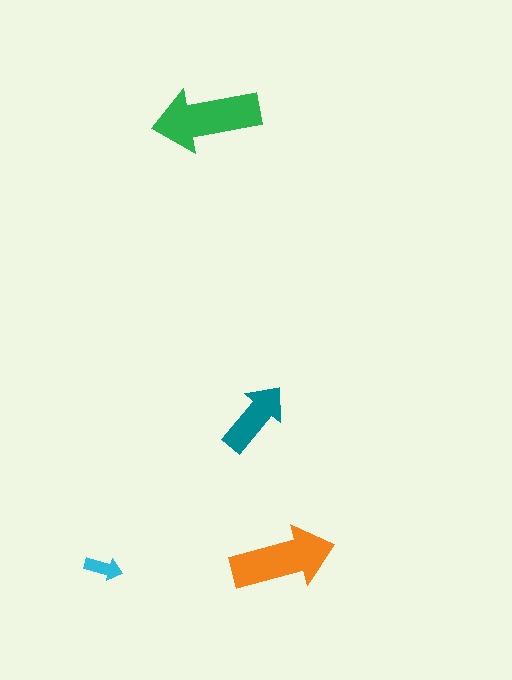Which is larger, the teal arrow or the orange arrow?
The orange one.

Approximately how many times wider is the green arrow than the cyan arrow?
About 3 times wider.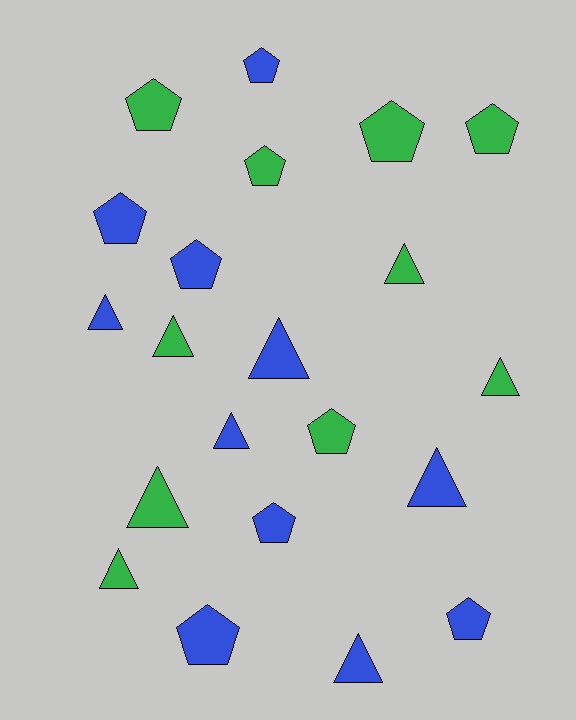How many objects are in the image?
There are 21 objects.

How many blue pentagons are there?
There are 6 blue pentagons.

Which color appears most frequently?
Blue, with 11 objects.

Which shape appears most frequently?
Pentagon, with 11 objects.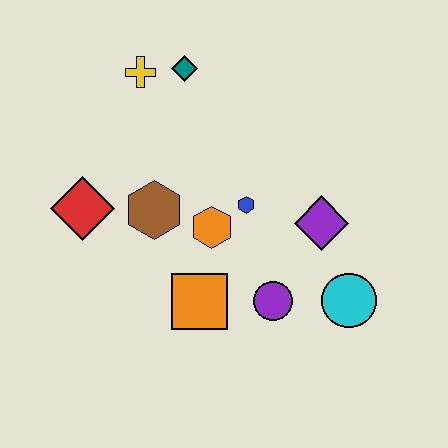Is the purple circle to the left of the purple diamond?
Yes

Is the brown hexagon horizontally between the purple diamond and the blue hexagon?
No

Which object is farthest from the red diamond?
The cyan circle is farthest from the red diamond.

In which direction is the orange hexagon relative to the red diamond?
The orange hexagon is to the right of the red diamond.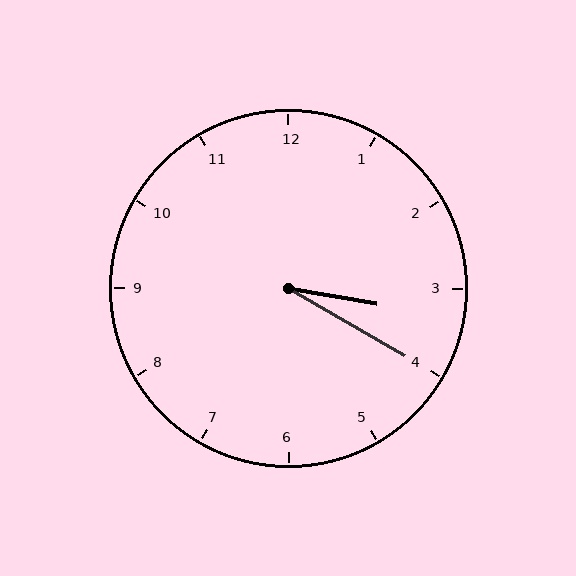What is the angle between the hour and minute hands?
Approximately 20 degrees.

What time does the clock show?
3:20.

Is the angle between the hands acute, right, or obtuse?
It is acute.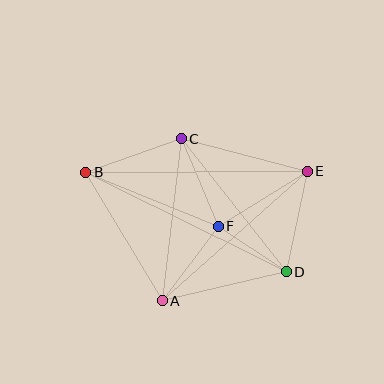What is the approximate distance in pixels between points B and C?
The distance between B and C is approximately 102 pixels.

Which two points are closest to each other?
Points D and F are closest to each other.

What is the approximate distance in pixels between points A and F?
The distance between A and F is approximately 93 pixels.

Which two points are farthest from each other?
Points B and D are farthest from each other.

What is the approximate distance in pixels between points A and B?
The distance between A and B is approximately 150 pixels.